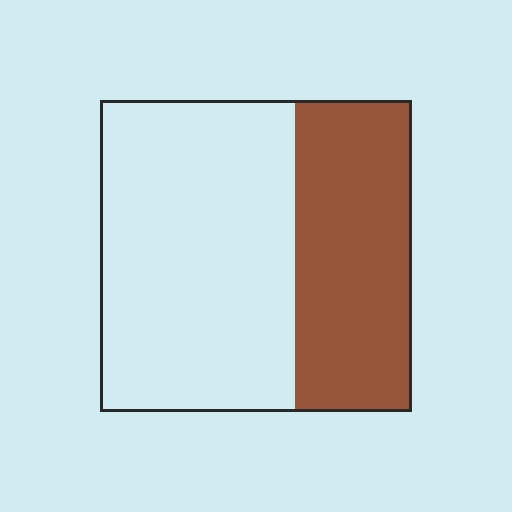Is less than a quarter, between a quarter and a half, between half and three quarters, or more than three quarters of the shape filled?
Between a quarter and a half.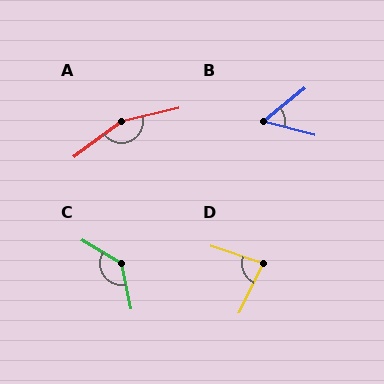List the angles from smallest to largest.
B (53°), D (83°), C (132°), A (156°).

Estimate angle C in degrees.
Approximately 132 degrees.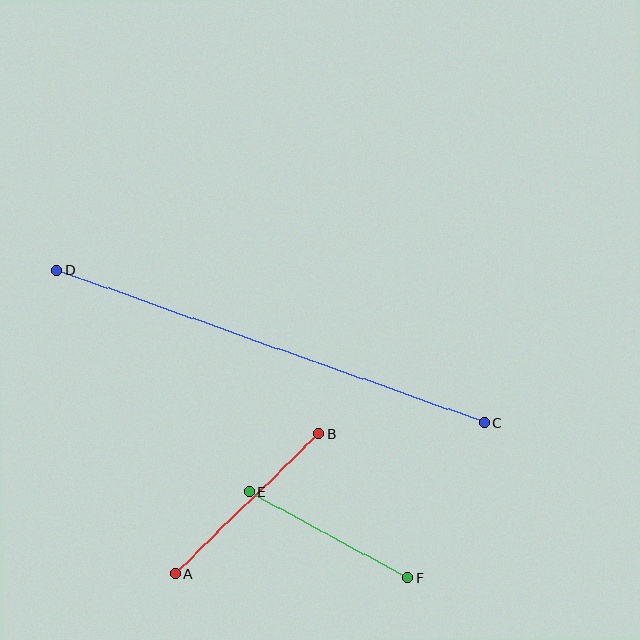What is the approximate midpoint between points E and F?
The midpoint is at approximately (329, 535) pixels.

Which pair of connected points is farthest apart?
Points C and D are farthest apart.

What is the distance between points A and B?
The distance is approximately 200 pixels.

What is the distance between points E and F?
The distance is approximately 181 pixels.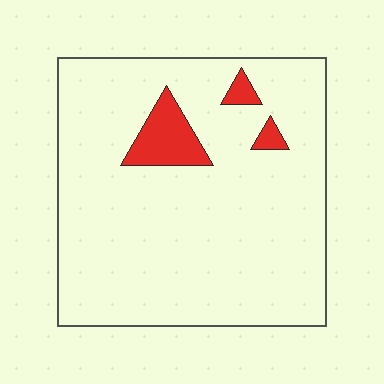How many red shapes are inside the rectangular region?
3.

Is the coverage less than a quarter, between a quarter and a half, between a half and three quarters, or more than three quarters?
Less than a quarter.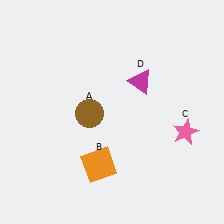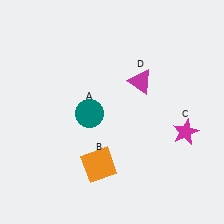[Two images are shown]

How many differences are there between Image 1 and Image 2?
There are 2 differences between the two images.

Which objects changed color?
A changed from brown to teal. C changed from pink to magenta.